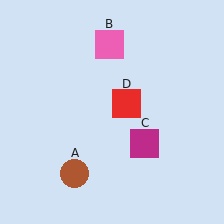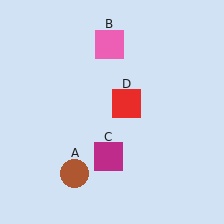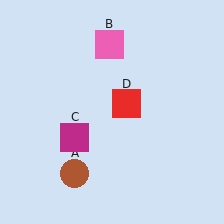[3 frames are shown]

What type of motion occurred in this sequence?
The magenta square (object C) rotated clockwise around the center of the scene.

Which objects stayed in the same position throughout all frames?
Brown circle (object A) and pink square (object B) and red square (object D) remained stationary.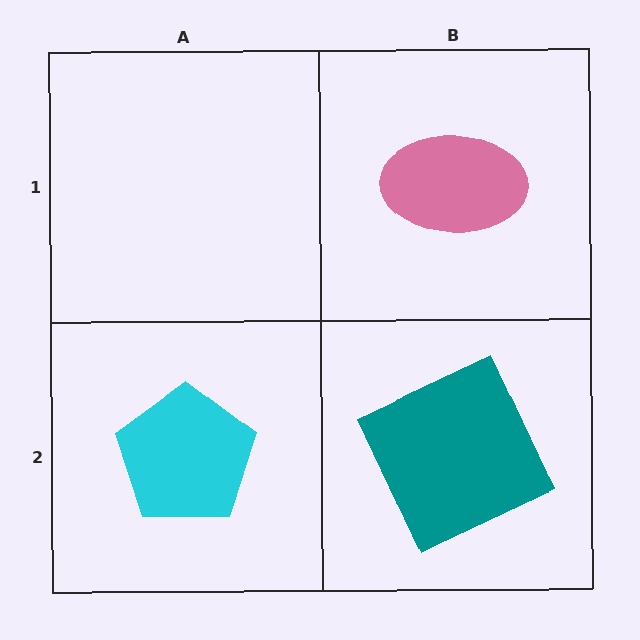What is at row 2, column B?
A teal square.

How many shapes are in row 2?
2 shapes.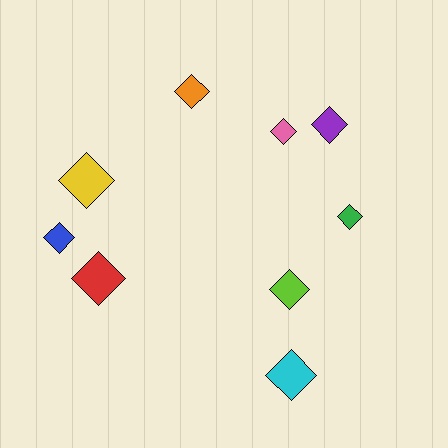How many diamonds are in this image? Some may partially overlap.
There are 9 diamonds.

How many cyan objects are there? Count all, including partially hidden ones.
There is 1 cyan object.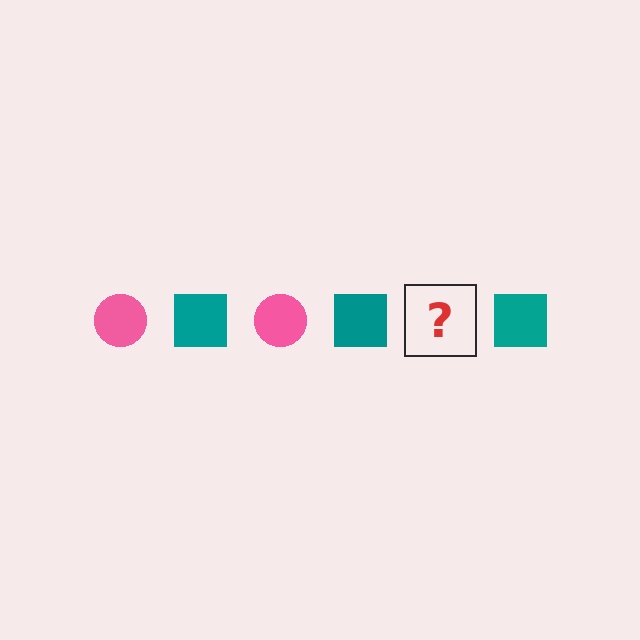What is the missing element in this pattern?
The missing element is a pink circle.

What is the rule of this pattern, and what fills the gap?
The rule is that the pattern alternates between pink circle and teal square. The gap should be filled with a pink circle.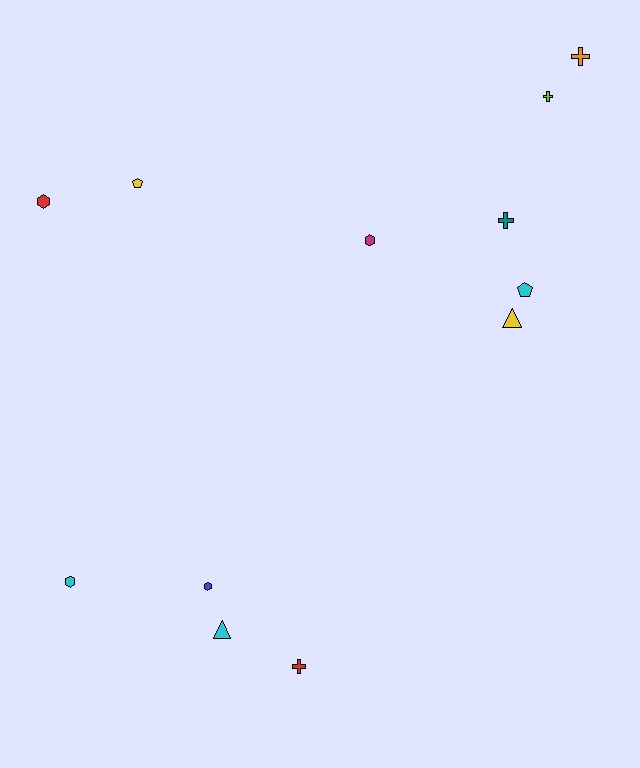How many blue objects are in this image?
There is 1 blue object.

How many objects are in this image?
There are 12 objects.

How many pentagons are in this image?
There are 2 pentagons.